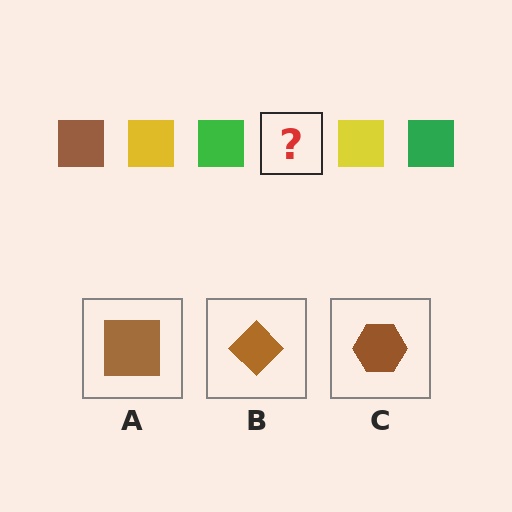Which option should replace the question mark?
Option A.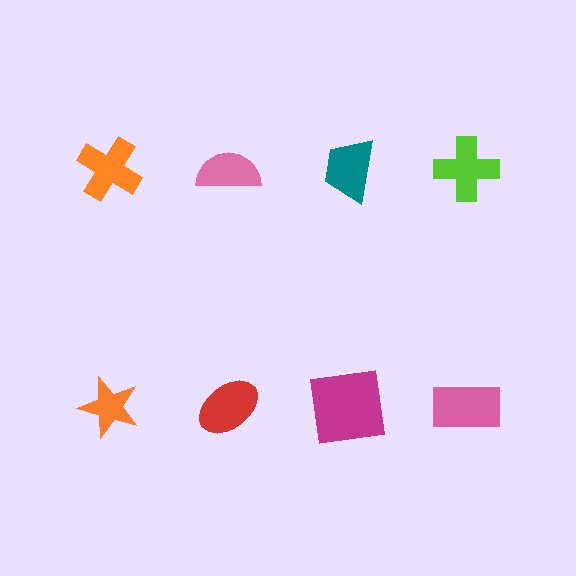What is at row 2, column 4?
A pink rectangle.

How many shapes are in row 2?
4 shapes.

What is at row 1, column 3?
A teal trapezoid.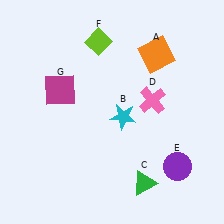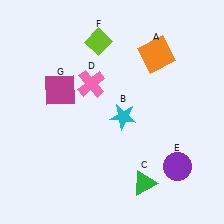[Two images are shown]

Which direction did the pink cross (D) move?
The pink cross (D) moved left.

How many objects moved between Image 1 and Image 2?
1 object moved between the two images.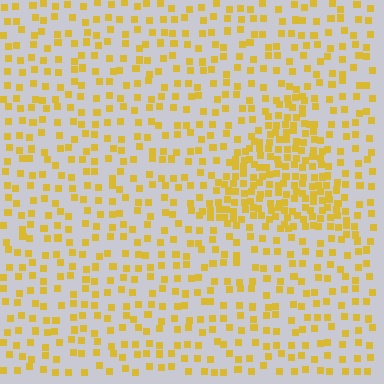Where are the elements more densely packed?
The elements are more densely packed inside the triangle boundary.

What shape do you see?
I see a triangle.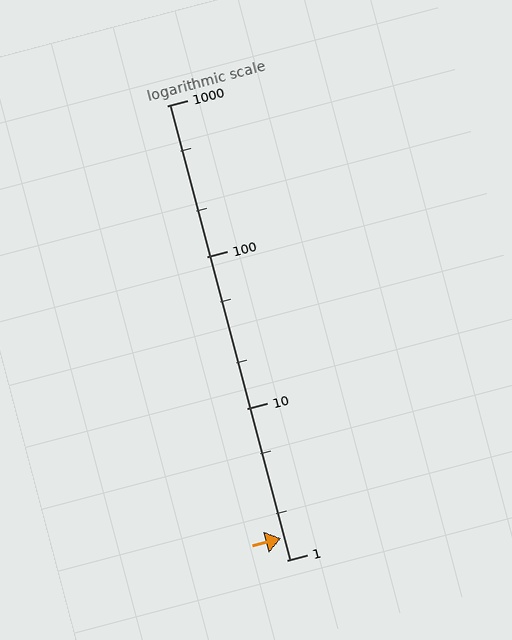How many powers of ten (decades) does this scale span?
The scale spans 3 decades, from 1 to 1000.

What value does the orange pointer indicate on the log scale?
The pointer indicates approximately 1.4.